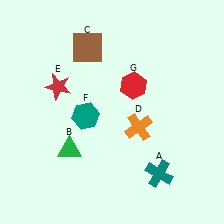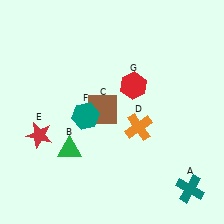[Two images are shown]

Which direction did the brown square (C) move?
The brown square (C) moved down.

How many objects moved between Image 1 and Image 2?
3 objects moved between the two images.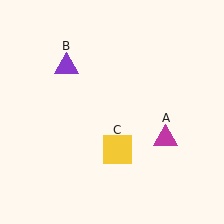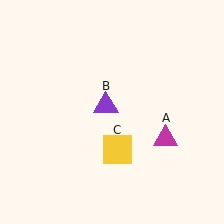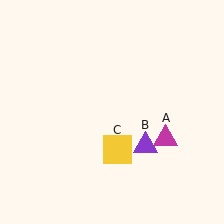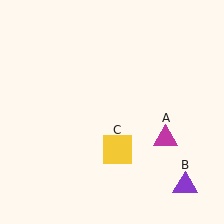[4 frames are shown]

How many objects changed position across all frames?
1 object changed position: purple triangle (object B).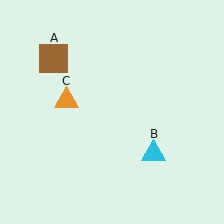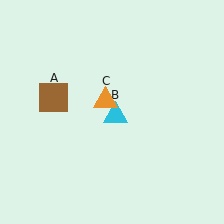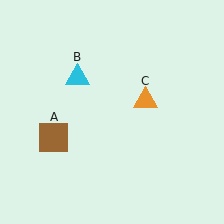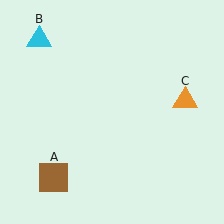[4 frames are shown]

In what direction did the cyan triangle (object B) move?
The cyan triangle (object B) moved up and to the left.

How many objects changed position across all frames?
3 objects changed position: brown square (object A), cyan triangle (object B), orange triangle (object C).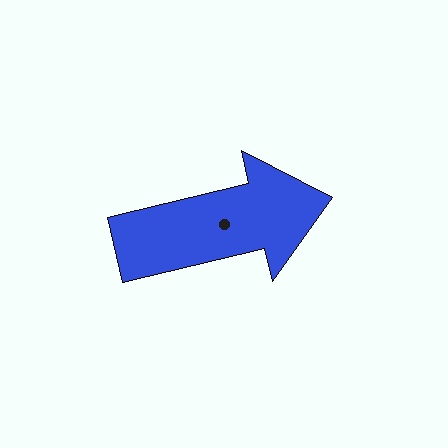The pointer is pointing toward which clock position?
Roughly 3 o'clock.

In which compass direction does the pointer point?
East.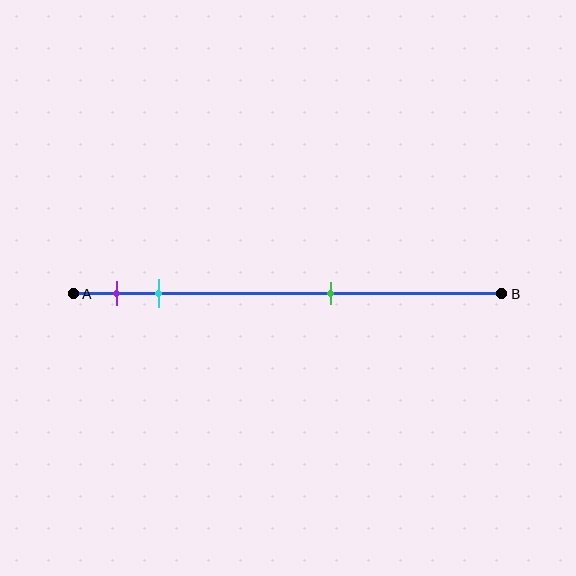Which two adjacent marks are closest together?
The purple and cyan marks are the closest adjacent pair.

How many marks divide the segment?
There are 3 marks dividing the segment.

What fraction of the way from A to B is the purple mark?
The purple mark is approximately 10% (0.1) of the way from A to B.